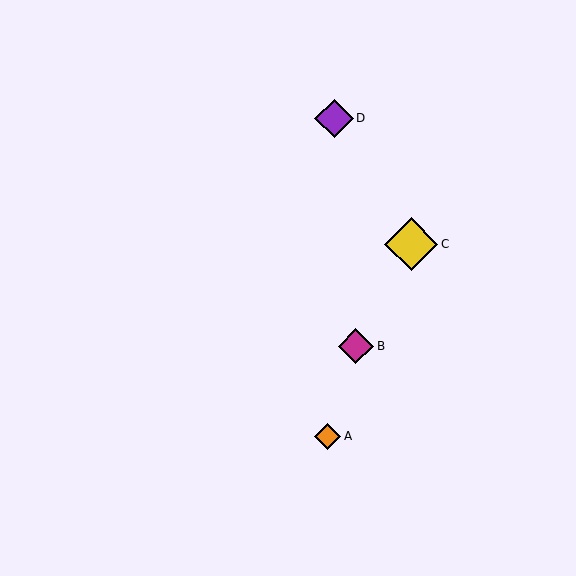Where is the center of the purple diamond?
The center of the purple diamond is at (334, 118).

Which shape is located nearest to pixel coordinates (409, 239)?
The yellow diamond (labeled C) at (411, 244) is nearest to that location.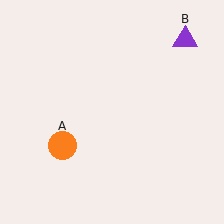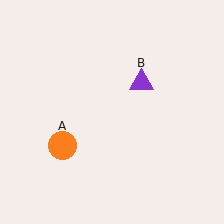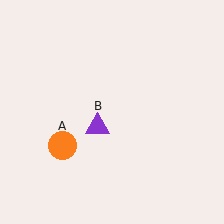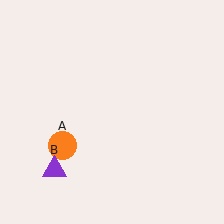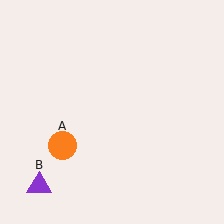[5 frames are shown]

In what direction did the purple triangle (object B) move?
The purple triangle (object B) moved down and to the left.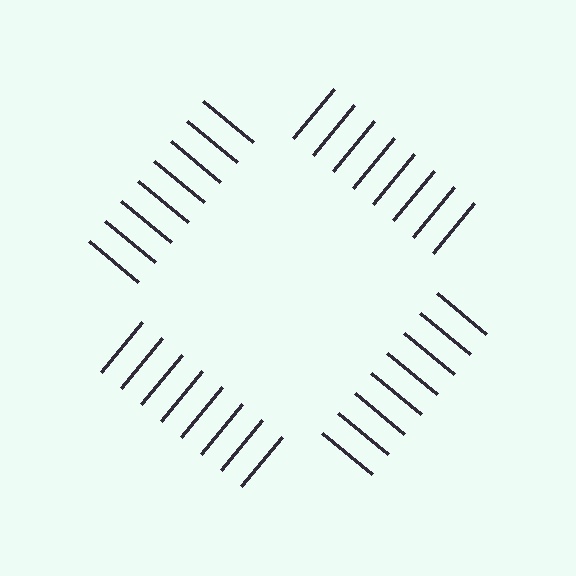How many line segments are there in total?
32 — 8 along each of the 4 edges.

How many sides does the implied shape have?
4 sides — the line-ends trace a square.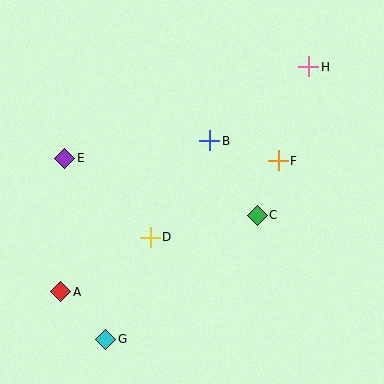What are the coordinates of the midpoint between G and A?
The midpoint between G and A is at (83, 316).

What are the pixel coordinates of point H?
Point H is at (309, 67).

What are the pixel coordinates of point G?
Point G is at (106, 339).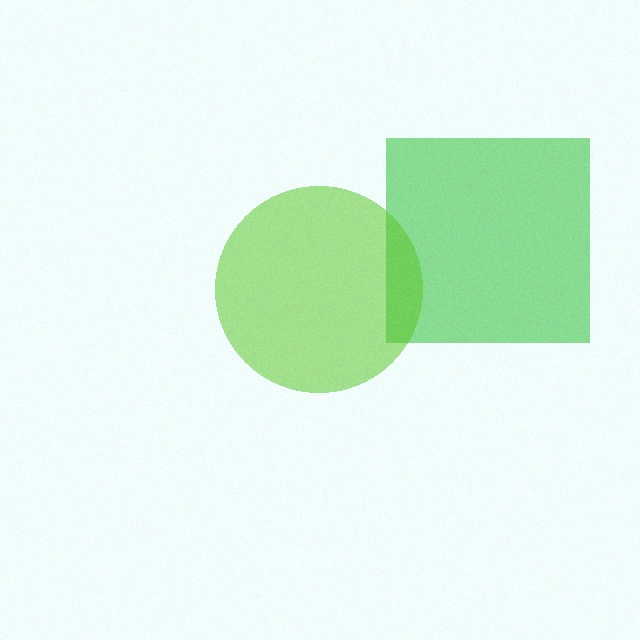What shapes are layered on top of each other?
The layered shapes are: a green square, a lime circle.